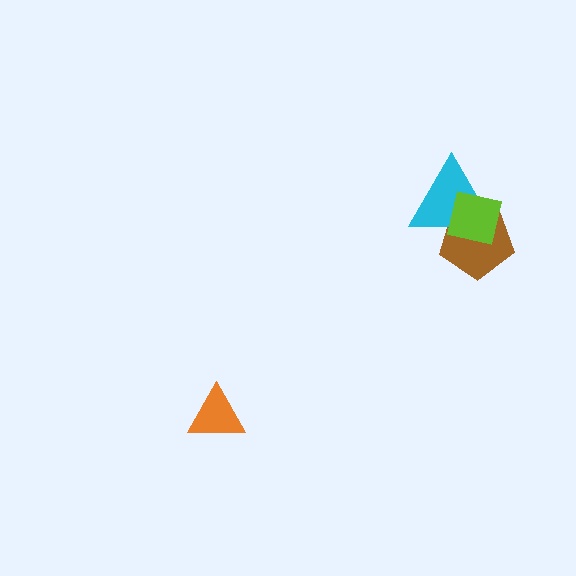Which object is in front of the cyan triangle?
The lime square is in front of the cyan triangle.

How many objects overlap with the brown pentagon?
2 objects overlap with the brown pentagon.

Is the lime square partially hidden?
No, no other shape covers it.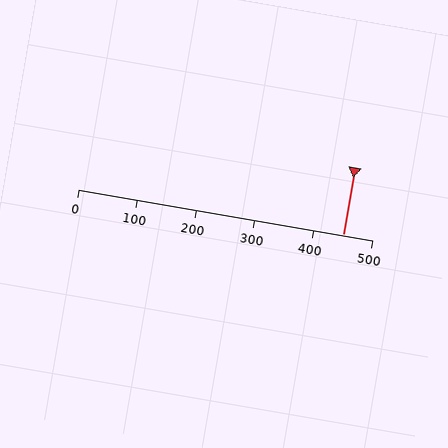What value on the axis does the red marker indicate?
The marker indicates approximately 450.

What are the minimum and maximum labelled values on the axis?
The axis runs from 0 to 500.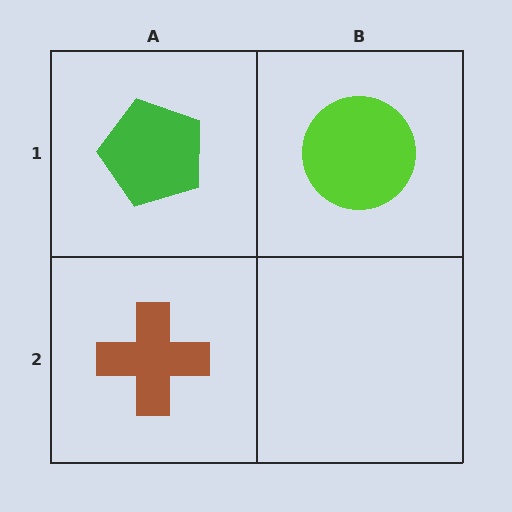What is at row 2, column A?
A brown cross.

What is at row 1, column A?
A green pentagon.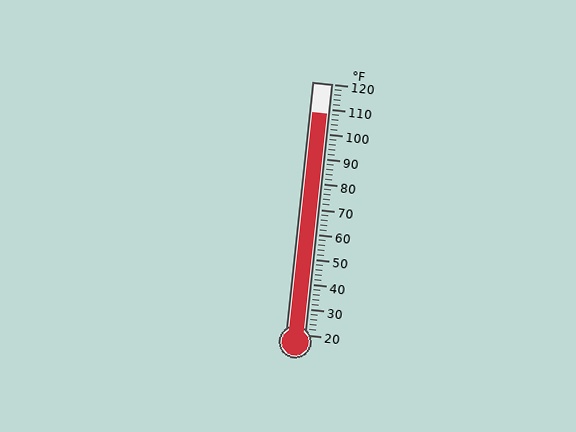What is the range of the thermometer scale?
The thermometer scale ranges from 20°F to 120°F.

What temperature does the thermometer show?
The thermometer shows approximately 108°F.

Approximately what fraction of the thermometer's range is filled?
The thermometer is filled to approximately 90% of its range.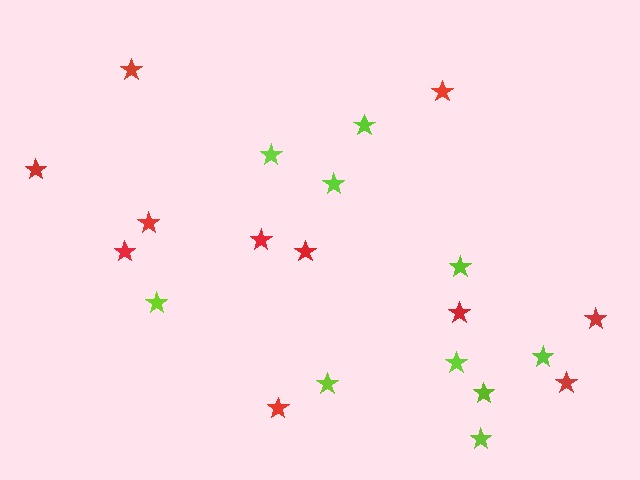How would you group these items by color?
There are 2 groups: one group of red stars (11) and one group of lime stars (10).